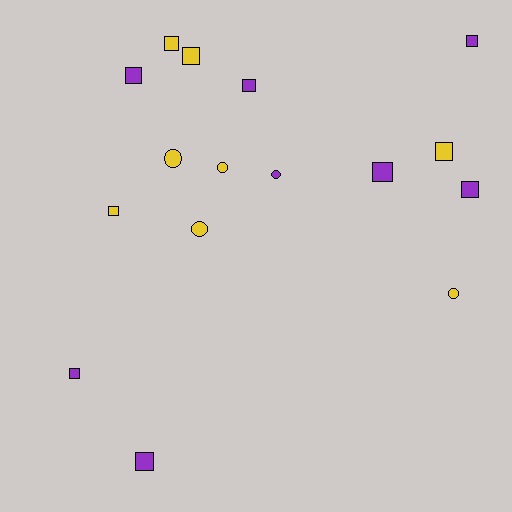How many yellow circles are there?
There are 4 yellow circles.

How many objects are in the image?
There are 16 objects.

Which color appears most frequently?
Yellow, with 8 objects.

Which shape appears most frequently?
Square, with 11 objects.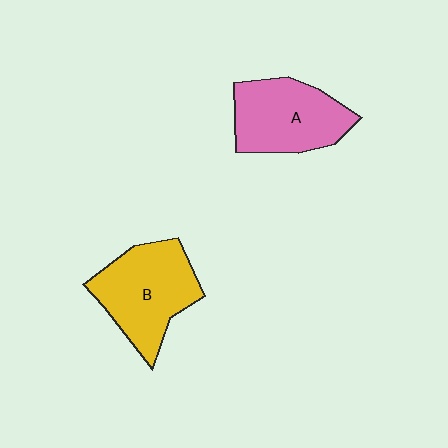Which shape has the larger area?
Shape B (yellow).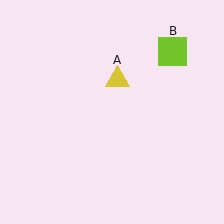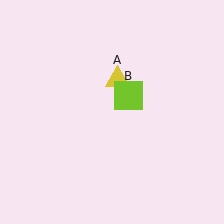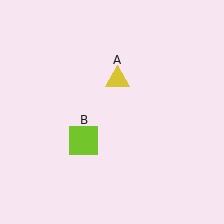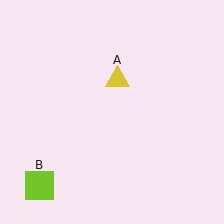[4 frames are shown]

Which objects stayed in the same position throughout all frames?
Yellow triangle (object A) remained stationary.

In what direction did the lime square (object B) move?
The lime square (object B) moved down and to the left.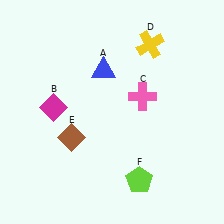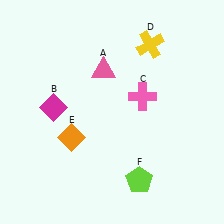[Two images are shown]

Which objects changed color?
A changed from blue to pink. E changed from brown to orange.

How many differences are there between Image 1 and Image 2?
There are 2 differences between the two images.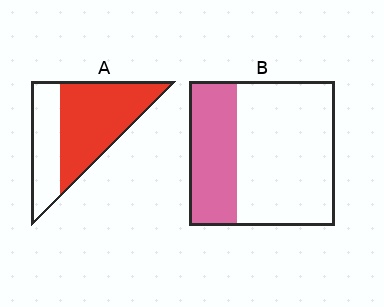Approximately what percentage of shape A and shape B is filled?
A is approximately 65% and B is approximately 35%.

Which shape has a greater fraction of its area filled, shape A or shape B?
Shape A.